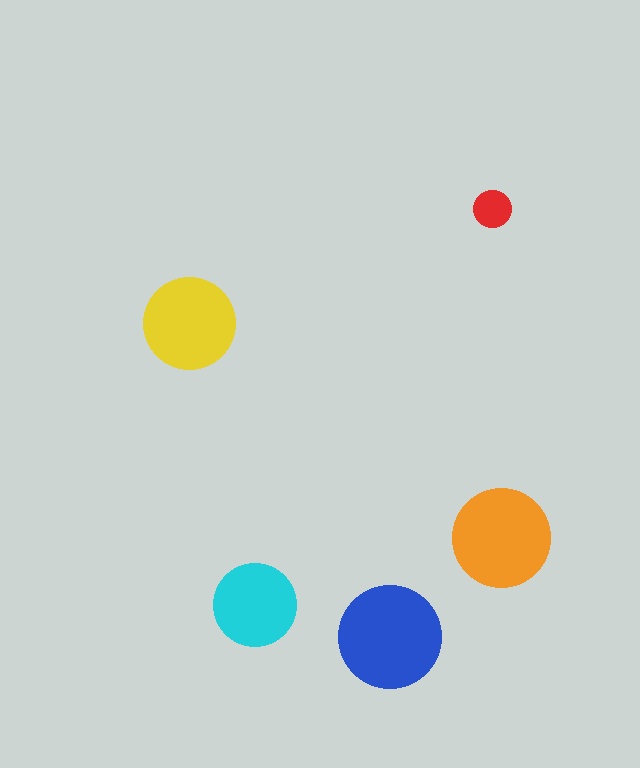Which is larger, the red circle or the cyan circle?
The cyan one.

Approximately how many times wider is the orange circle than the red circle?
About 2.5 times wider.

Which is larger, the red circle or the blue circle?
The blue one.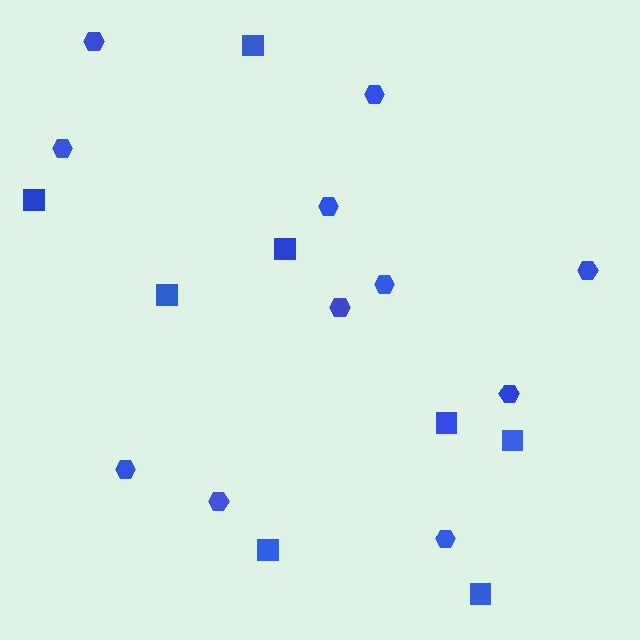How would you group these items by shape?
There are 2 groups: one group of squares (8) and one group of hexagons (11).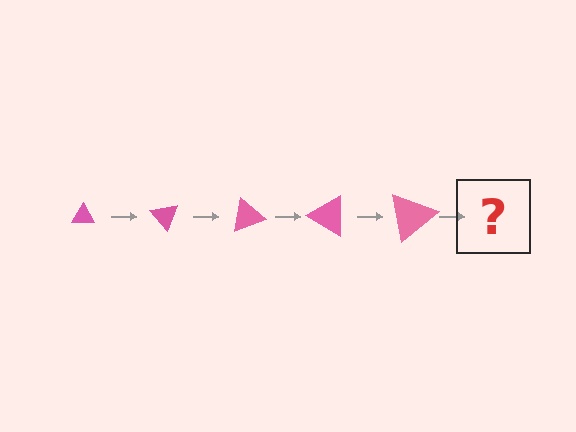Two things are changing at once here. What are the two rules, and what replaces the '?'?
The two rules are that the triangle grows larger each step and it rotates 50 degrees each step. The '?' should be a triangle, larger than the previous one and rotated 250 degrees from the start.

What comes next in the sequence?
The next element should be a triangle, larger than the previous one and rotated 250 degrees from the start.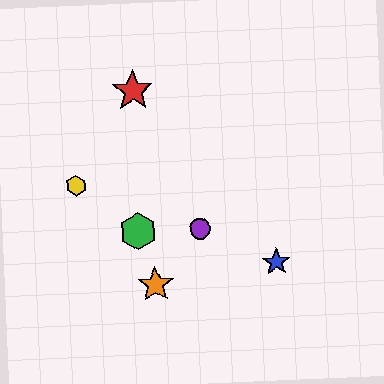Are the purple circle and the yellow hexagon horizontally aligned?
No, the purple circle is at y≈229 and the yellow hexagon is at y≈186.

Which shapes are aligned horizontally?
The green hexagon, the purple circle are aligned horizontally.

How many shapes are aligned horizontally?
2 shapes (the green hexagon, the purple circle) are aligned horizontally.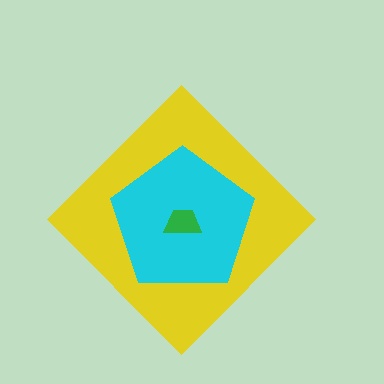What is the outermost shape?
The yellow diamond.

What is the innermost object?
The green trapezoid.